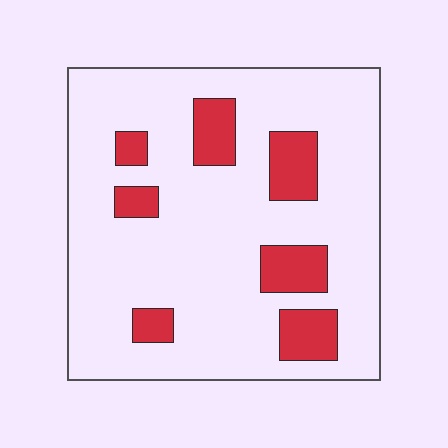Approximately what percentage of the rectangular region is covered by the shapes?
Approximately 15%.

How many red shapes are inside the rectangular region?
7.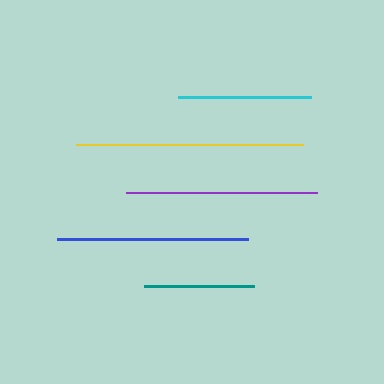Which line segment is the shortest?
The teal line is the shortest at approximately 110 pixels.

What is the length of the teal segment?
The teal segment is approximately 110 pixels long.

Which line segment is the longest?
The yellow line is the longest at approximately 227 pixels.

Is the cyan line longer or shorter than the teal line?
The cyan line is longer than the teal line.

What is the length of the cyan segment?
The cyan segment is approximately 134 pixels long.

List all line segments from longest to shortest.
From longest to shortest: yellow, purple, blue, cyan, teal.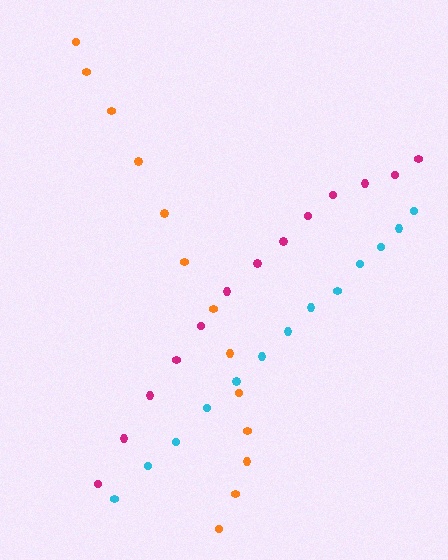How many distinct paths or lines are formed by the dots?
There are 3 distinct paths.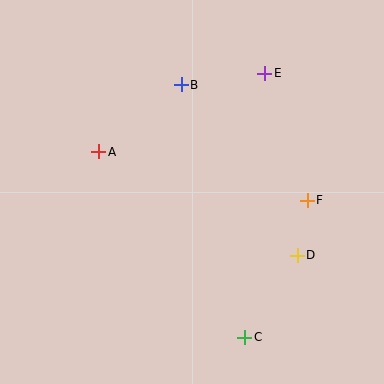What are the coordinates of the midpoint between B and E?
The midpoint between B and E is at (223, 79).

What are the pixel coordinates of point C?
Point C is at (245, 337).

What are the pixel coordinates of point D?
Point D is at (297, 255).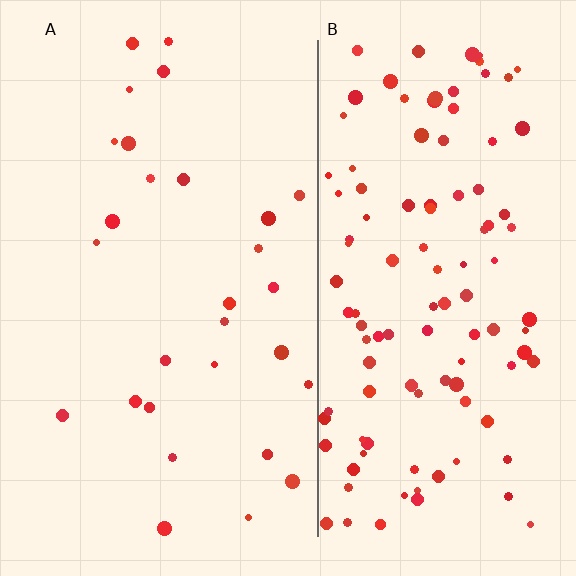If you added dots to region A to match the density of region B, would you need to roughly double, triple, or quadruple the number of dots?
Approximately quadruple.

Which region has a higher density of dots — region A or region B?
B (the right).